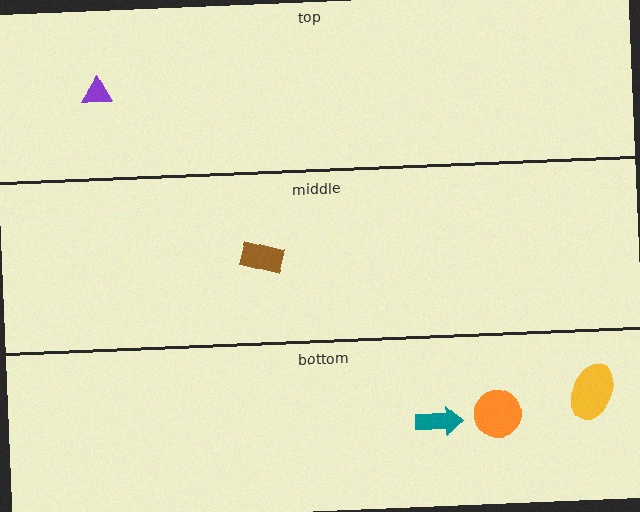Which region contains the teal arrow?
The bottom region.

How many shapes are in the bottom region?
3.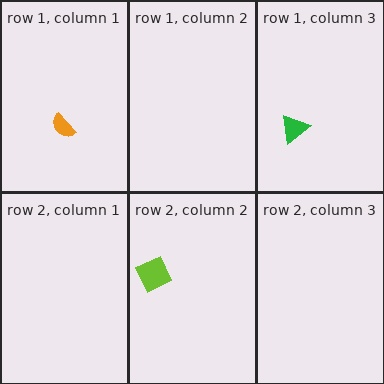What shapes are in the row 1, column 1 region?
The orange semicircle.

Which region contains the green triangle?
The row 1, column 3 region.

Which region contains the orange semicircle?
The row 1, column 1 region.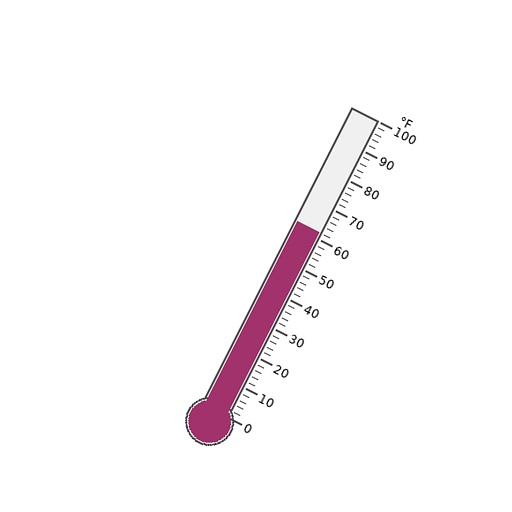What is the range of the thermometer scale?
The thermometer scale ranges from 0°F to 100°F.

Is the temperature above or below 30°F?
The temperature is above 30°F.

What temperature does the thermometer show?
The thermometer shows approximately 62°F.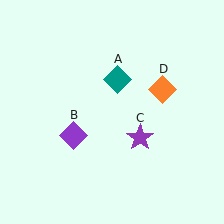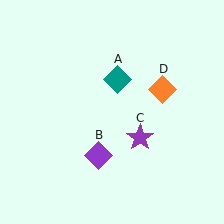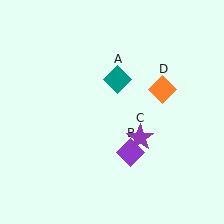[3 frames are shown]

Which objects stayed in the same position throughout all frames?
Teal diamond (object A) and purple star (object C) and orange diamond (object D) remained stationary.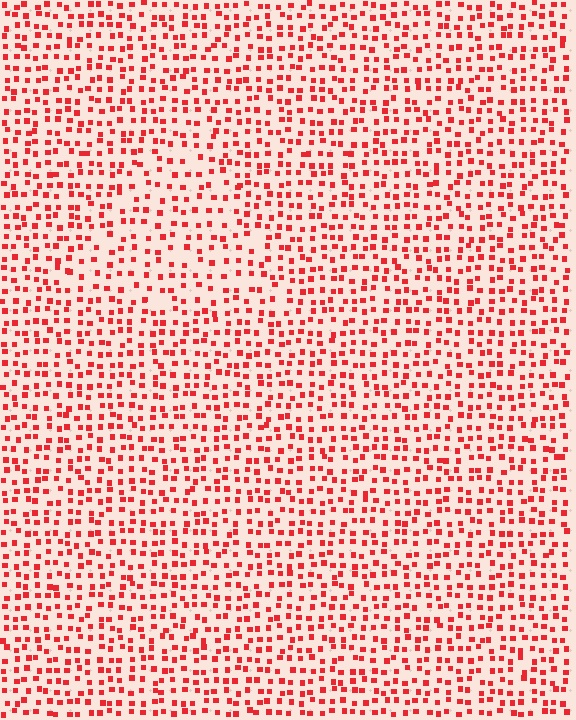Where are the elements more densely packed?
The elements are more densely packed outside the triangle boundary.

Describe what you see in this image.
The image contains small red elements arranged at two different densities. A triangle-shaped region is visible where the elements are less densely packed than the surrounding area.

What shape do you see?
I see a triangle.